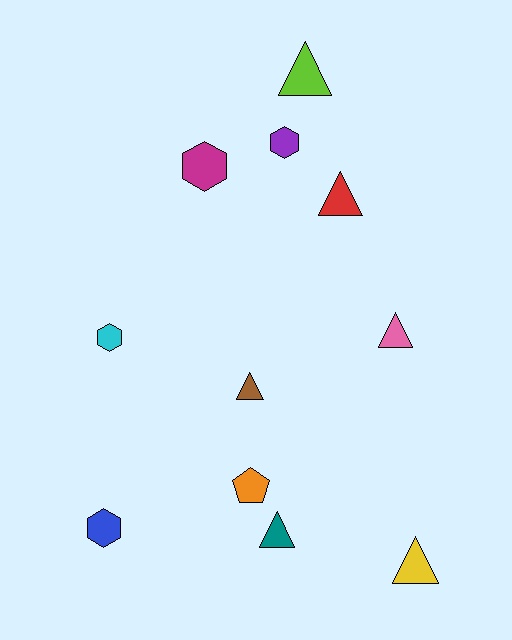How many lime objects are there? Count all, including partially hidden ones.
There is 1 lime object.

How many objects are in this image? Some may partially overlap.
There are 11 objects.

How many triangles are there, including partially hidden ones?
There are 6 triangles.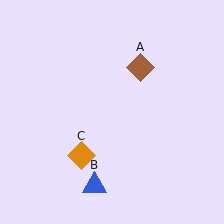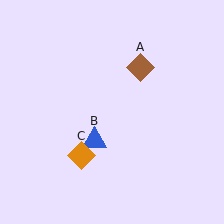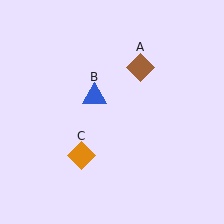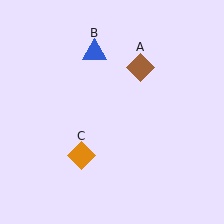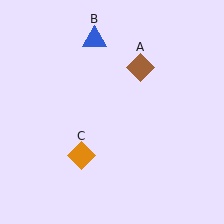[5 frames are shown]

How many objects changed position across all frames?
1 object changed position: blue triangle (object B).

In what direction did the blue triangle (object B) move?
The blue triangle (object B) moved up.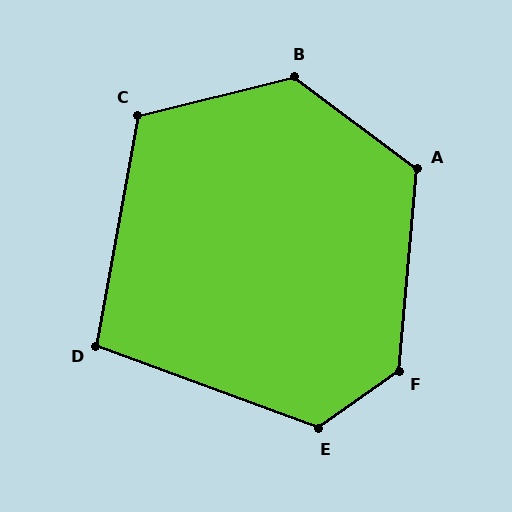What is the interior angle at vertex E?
Approximately 124 degrees (obtuse).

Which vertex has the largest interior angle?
F, at approximately 131 degrees.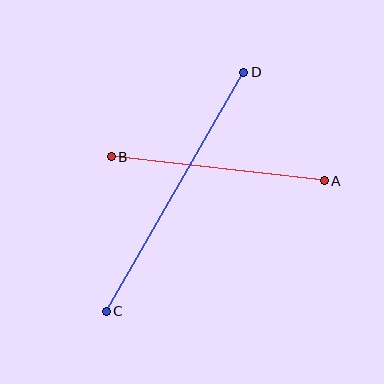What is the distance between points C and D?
The distance is approximately 276 pixels.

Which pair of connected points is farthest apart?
Points C and D are farthest apart.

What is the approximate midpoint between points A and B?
The midpoint is at approximately (218, 169) pixels.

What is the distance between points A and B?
The distance is approximately 215 pixels.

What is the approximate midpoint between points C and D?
The midpoint is at approximately (175, 192) pixels.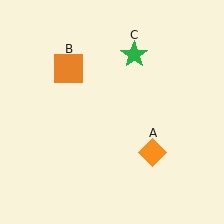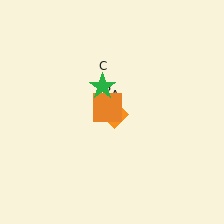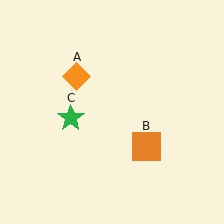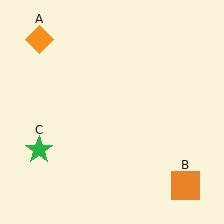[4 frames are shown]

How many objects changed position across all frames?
3 objects changed position: orange diamond (object A), orange square (object B), green star (object C).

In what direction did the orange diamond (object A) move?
The orange diamond (object A) moved up and to the left.